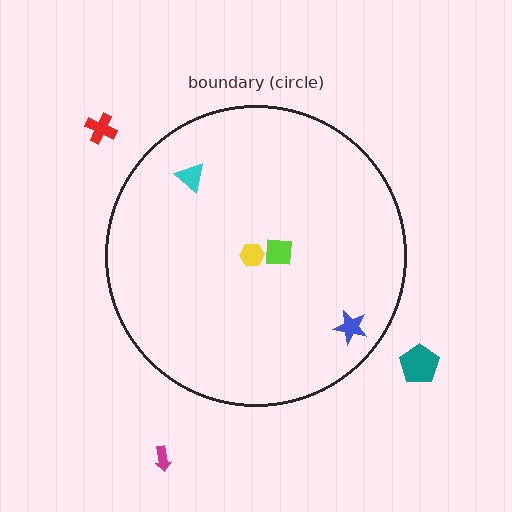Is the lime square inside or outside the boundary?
Inside.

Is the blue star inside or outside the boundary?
Inside.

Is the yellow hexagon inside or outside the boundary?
Inside.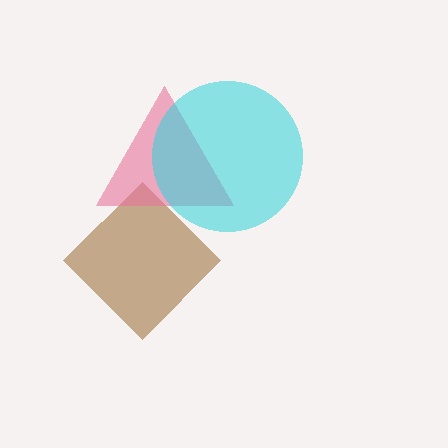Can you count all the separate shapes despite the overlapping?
Yes, there are 3 separate shapes.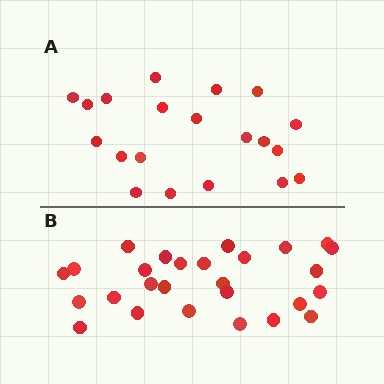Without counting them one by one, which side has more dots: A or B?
Region B (the bottom region) has more dots.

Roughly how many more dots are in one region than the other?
Region B has roughly 8 or so more dots than region A.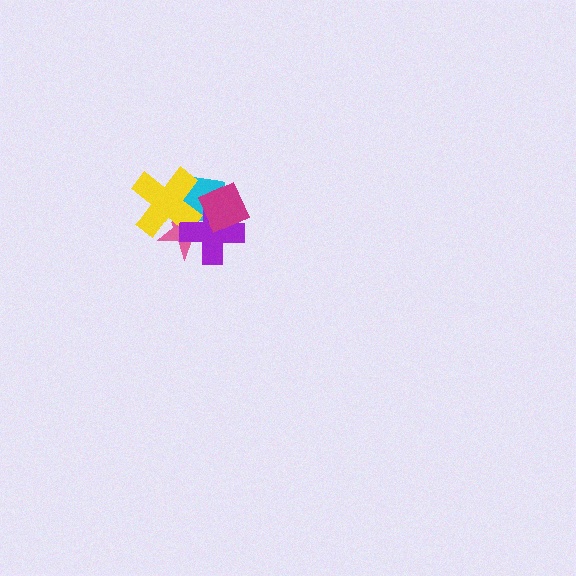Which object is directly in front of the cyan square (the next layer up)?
The yellow cross is directly in front of the cyan square.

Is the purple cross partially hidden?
Yes, it is partially covered by another shape.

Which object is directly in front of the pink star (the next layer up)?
The cyan square is directly in front of the pink star.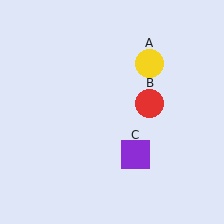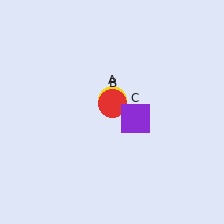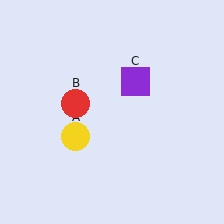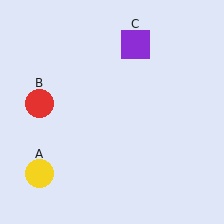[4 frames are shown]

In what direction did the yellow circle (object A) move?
The yellow circle (object A) moved down and to the left.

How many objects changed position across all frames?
3 objects changed position: yellow circle (object A), red circle (object B), purple square (object C).